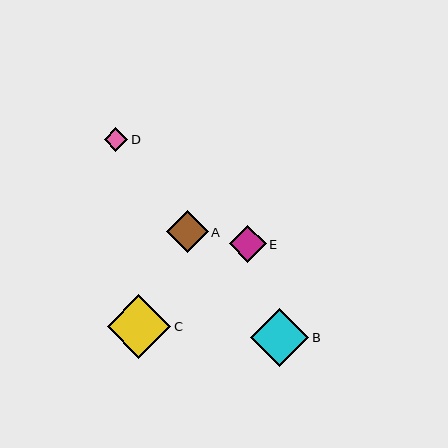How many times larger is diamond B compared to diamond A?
Diamond B is approximately 1.4 times the size of diamond A.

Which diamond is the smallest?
Diamond D is the smallest with a size of approximately 24 pixels.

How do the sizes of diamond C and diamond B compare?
Diamond C and diamond B are approximately the same size.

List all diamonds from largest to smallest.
From largest to smallest: C, B, A, E, D.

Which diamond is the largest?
Diamond C is the largest with a size of approximately 63 pixels.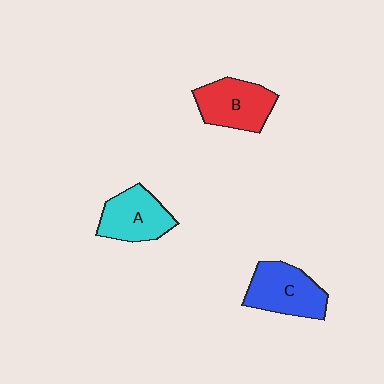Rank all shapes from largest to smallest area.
From largest to smallest: C (blue), B (red), A (cyan).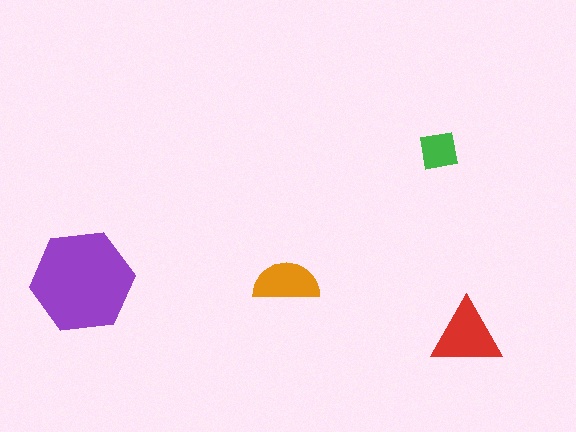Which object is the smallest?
The green square.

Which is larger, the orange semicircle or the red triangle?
The red triangle.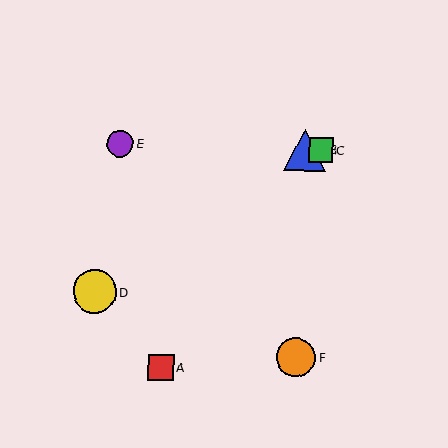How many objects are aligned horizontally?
3 objects (B, C, E) are aligned horizontally.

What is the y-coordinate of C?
Object C is at y≈150.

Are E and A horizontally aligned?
No, E is at y≈144 and A is at y≈367.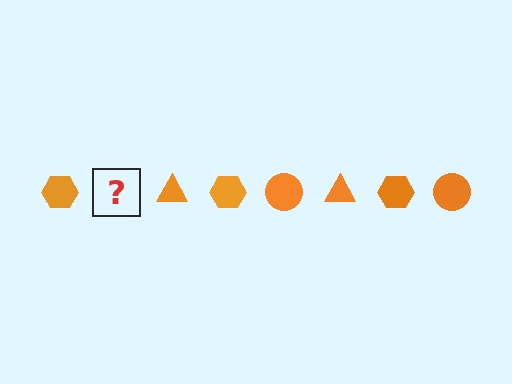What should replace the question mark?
The question mark should be replaced with an orange circle.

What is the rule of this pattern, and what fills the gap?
The rule is that the pattern cycles through hexagon, circle, triangle shapes in orange. The gap should be filled with an orange circle.